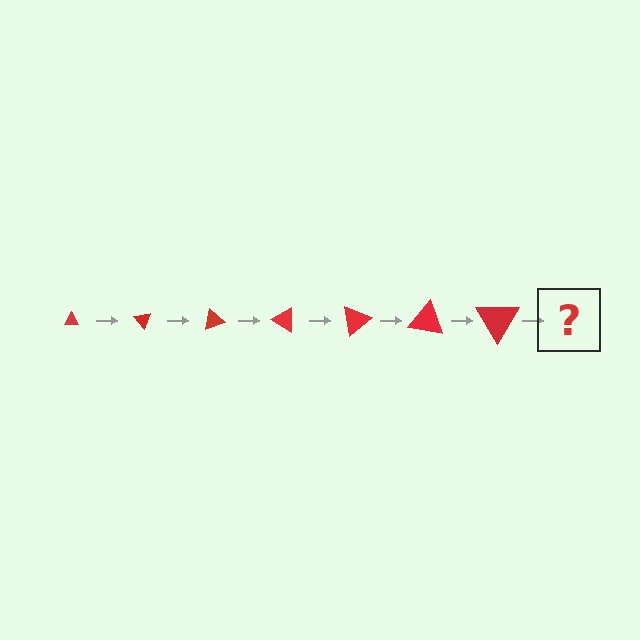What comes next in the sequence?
The next element should be a triangle, larger than the previous one and rotated 350 degrees from the start.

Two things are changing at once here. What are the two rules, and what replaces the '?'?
The two rules are that the triangle grows larger each step and it rotates 50 degrees each step. The '?' should be a triangle, larger than the previous one and rotated 350 degrees from the start.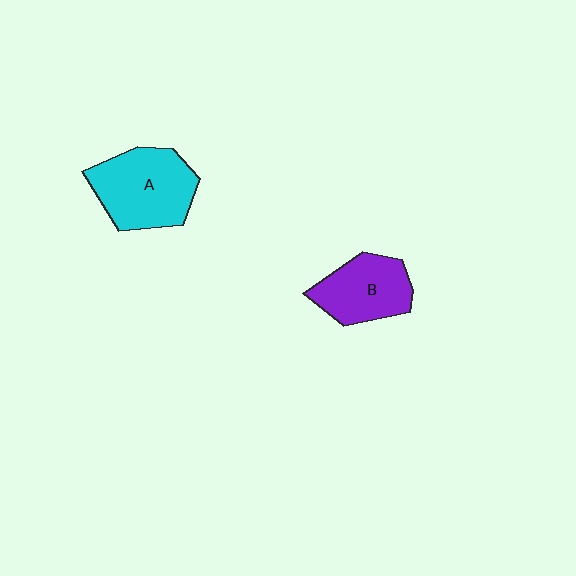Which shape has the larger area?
Shape A (cyan).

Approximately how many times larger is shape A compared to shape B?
Approximately 1.3 times.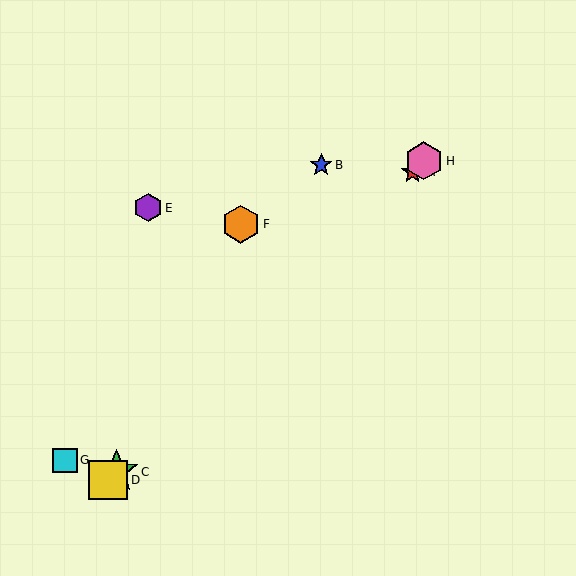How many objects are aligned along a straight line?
4 objects (A, C, D, H) are aligned along a straight line.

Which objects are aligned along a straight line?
Objects A, C, D, H are aligned along a straight line.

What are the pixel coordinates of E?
Object E is at (148, 208).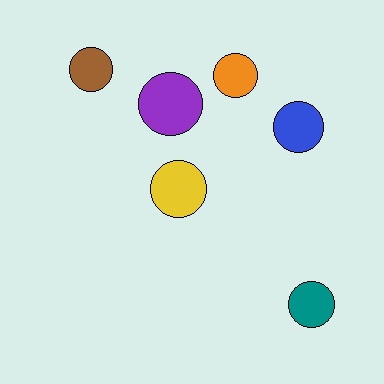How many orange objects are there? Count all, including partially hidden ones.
There is 1 orange object.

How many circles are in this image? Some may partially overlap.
There are 6 circles.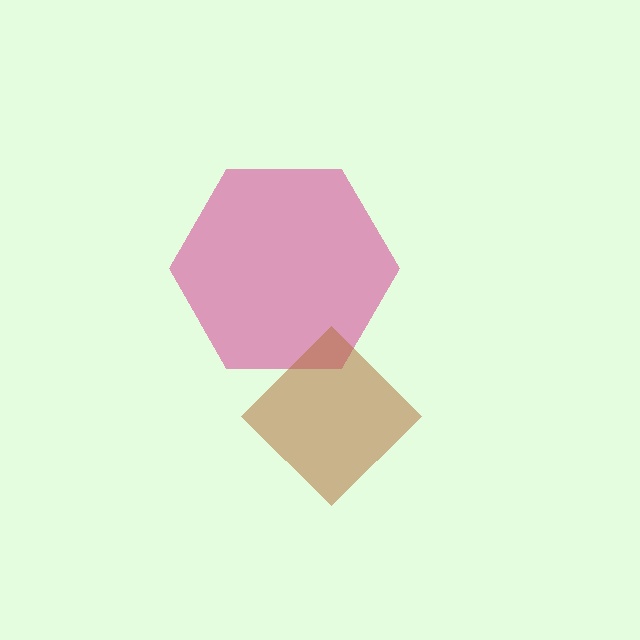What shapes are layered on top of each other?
The layered shapes are: a magenta hexagon, a brown diamond.